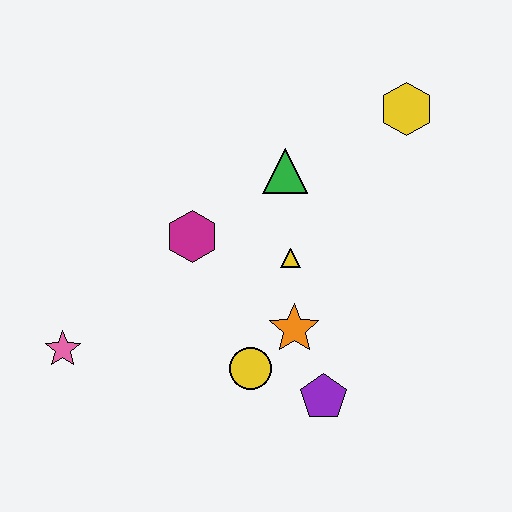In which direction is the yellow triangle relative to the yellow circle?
The yellow triangle is above the yellow circle.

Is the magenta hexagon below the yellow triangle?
No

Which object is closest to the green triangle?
The yellow triangle is closest to the green triangle.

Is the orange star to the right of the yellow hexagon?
No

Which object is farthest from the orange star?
The yellow hexagon is farthest from the orange star.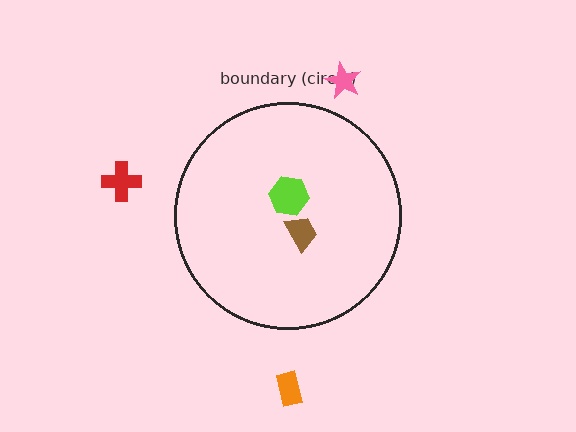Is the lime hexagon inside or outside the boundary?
Inside.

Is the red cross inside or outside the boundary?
Outside.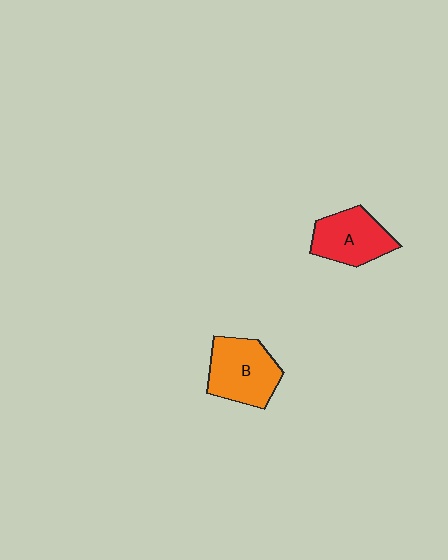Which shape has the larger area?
Shape B (orange).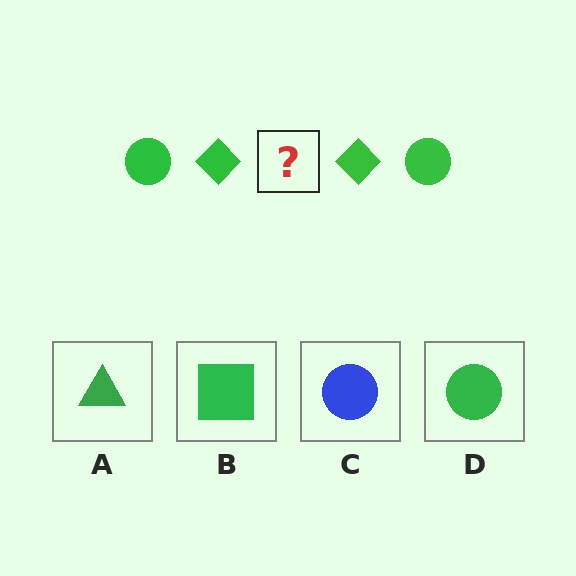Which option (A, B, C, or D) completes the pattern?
D.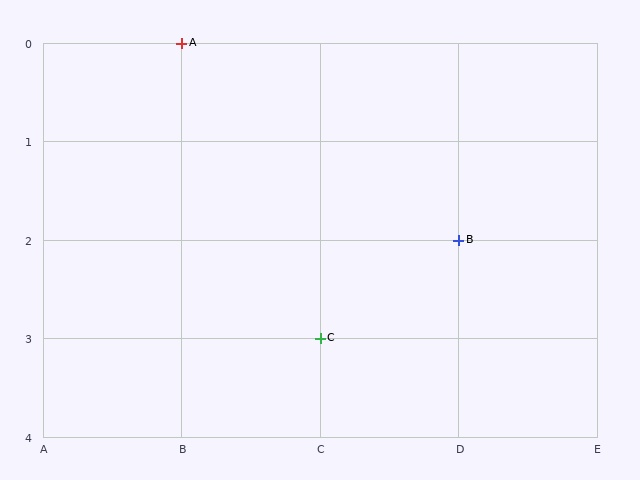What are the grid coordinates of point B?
Point B is at grid coordinates (D, 2).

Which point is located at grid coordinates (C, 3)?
Point C is at (C, 3).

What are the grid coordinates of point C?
Point C is at grid coordinates (C, 3).